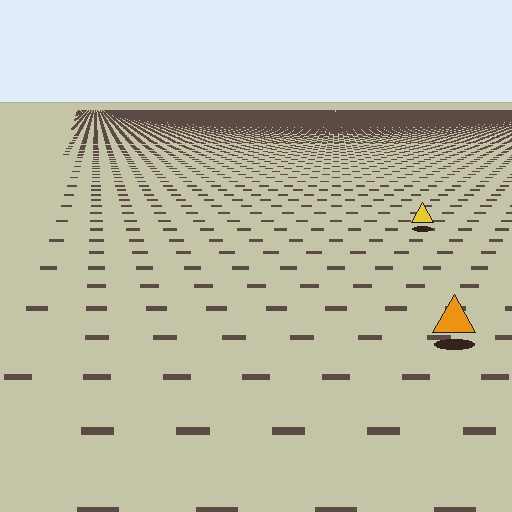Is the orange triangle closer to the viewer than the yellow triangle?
Yes. The orange triangle is closer — you can tell from the texture gradient: the ground texture is coarser near it.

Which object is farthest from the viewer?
The yellow triangle is farthest from the viewer. It appears smaller and the ground texture around it is denser.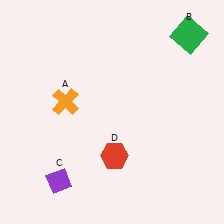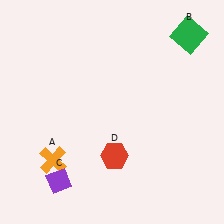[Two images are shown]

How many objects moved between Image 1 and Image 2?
1 object moved between the two images.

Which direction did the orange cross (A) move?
The orange cross (A) moved down.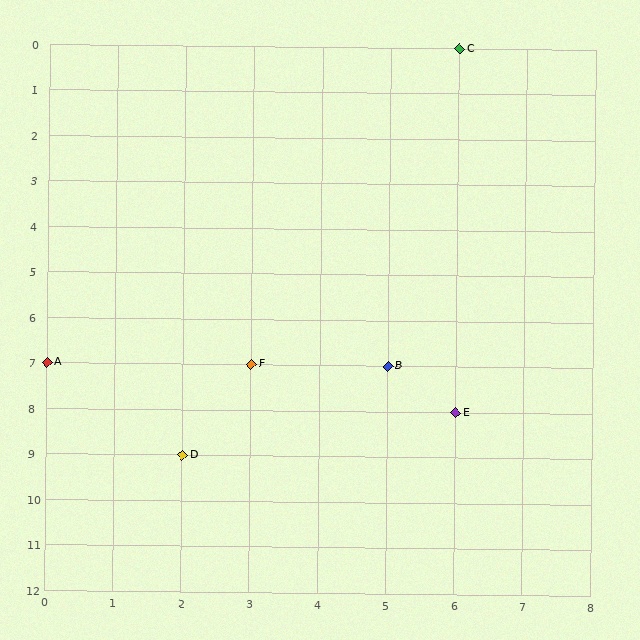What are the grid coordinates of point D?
Point D is at grid coordinates (2, 9).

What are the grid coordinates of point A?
Point A is at grid coordinates (0, 7).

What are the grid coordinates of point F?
Point F is at grid coordinates (3, 7).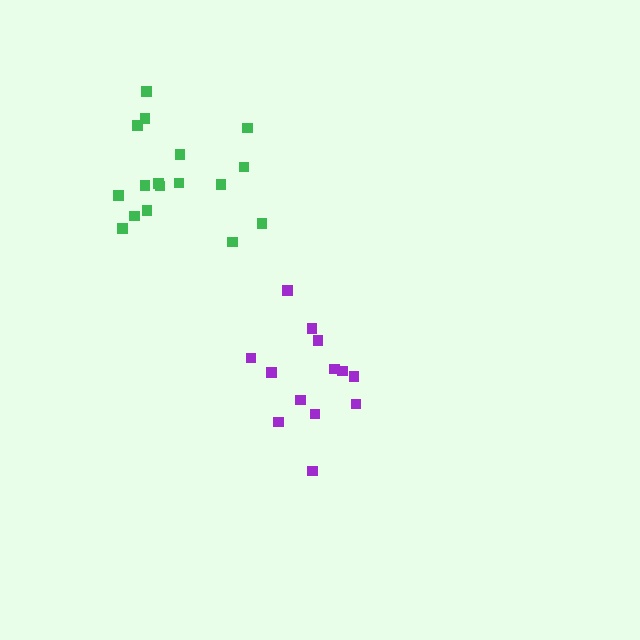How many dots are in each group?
Group 1: 17 dots, Group 2: 13 dots (30 total).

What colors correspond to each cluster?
The clusters are colored: green, purple.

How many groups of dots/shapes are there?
There are 2 groups.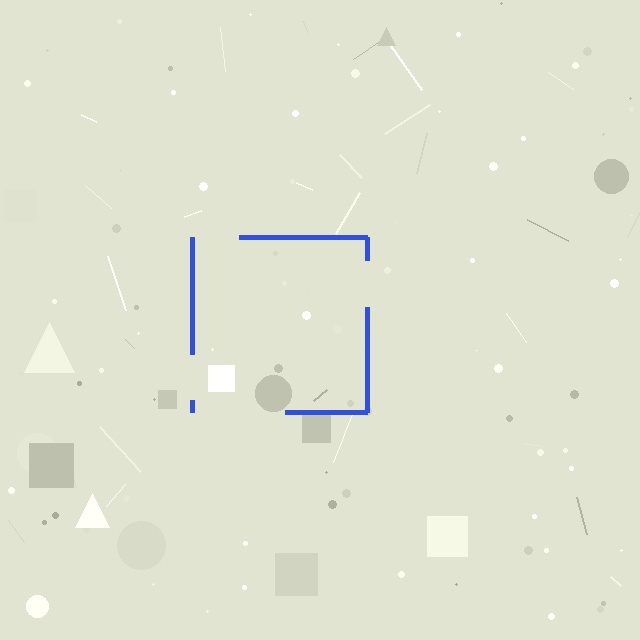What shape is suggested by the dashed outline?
The dashed outline suggests a square.